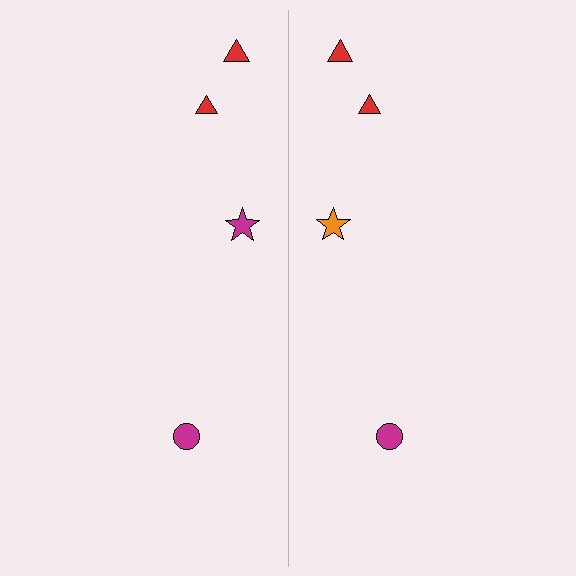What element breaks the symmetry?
The orange star on the right side breaks the symmetry — its mirror counterpart is magenta.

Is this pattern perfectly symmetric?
No, the pattern is not perfectly symmetric. The orange star on the right side breaks the symmetry — its mirror counterpart is magenta.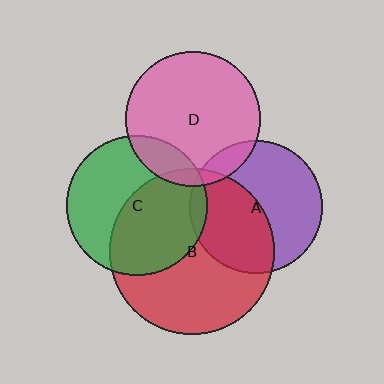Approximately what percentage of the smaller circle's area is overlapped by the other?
Approximately 15%.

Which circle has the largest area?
Circle B (red).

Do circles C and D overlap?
Yes.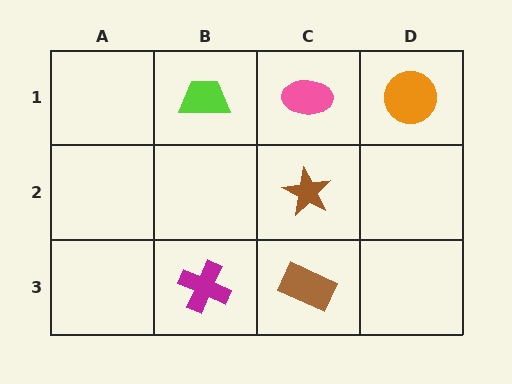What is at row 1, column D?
An orange circle.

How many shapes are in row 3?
2 shapes.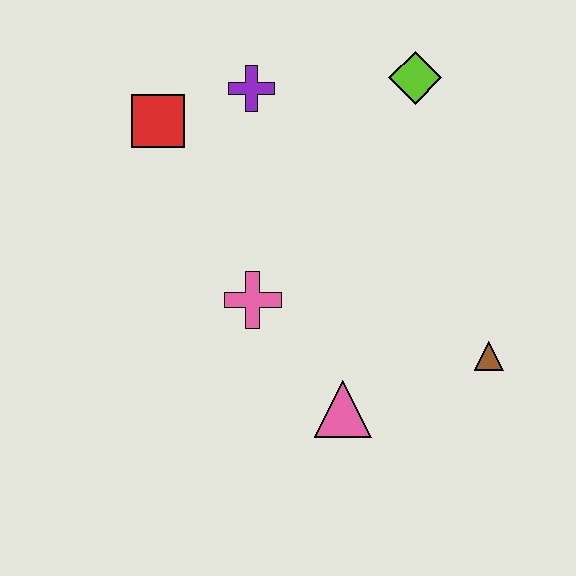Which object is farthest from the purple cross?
The brown triangle is farthest from the purple cross.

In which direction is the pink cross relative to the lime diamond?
The pink cross is below the lime diamond.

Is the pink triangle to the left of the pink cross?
No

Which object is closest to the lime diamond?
The purple cross is closest to the lime diamond.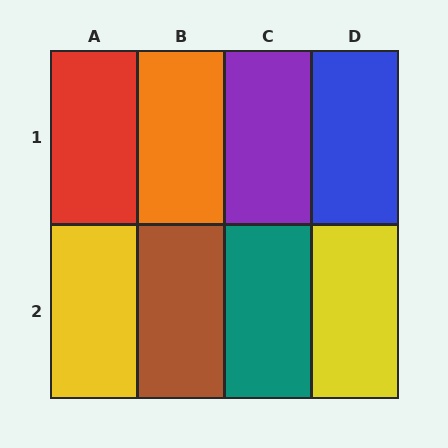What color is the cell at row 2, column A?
Yellow.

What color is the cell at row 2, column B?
Brown.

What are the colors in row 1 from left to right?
Red, orange, purple, blue.